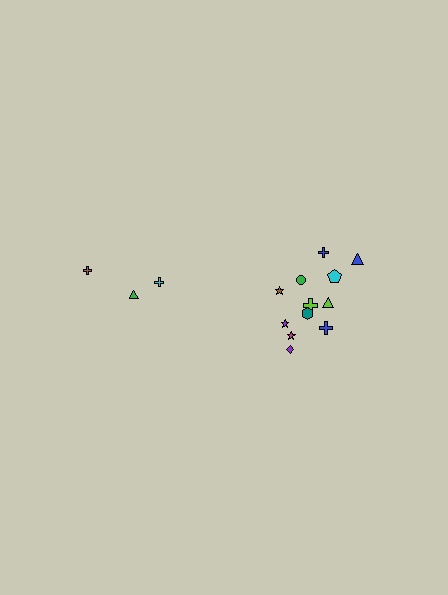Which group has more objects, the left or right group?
The right group.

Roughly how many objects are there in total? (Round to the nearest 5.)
Roughly 15 objects in total.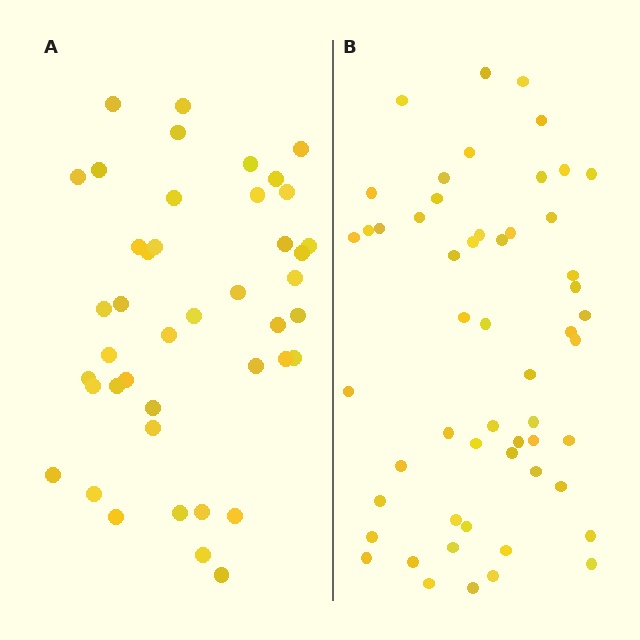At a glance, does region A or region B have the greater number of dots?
Region B (the right region) has more dots.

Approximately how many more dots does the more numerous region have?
Region B has roughly 12 or so more dots than region A.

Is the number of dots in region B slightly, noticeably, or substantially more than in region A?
Region B has noticeably more, but not dramatically so. The ratio is roughly 1.3 to 1.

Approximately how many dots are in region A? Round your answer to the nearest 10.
About 40 dots. (The exact count is 43, which rounds to 40.)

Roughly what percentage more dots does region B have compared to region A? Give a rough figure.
About 25% more.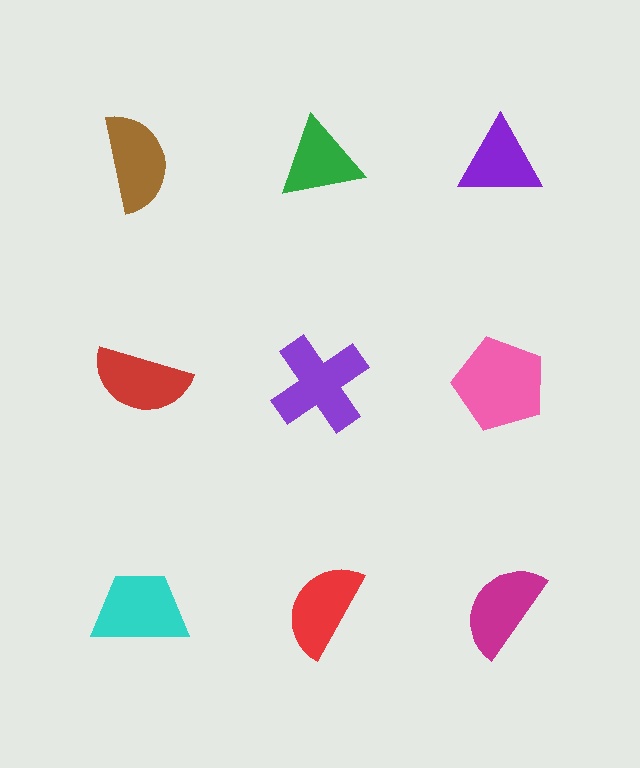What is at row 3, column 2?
A red semicircle.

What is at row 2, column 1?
A red semicircle.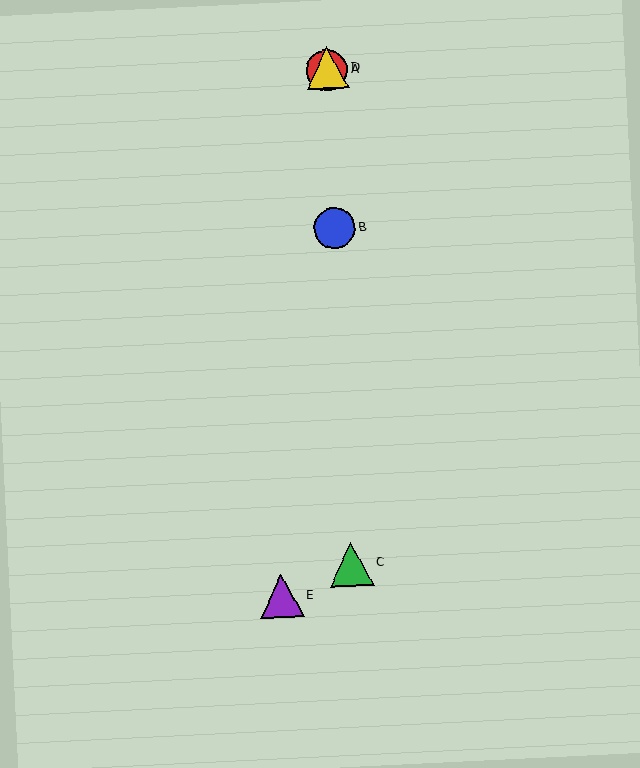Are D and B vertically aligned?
Yes, both are at x≈327.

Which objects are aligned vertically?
Objects A, B, C, D are aligned vertically.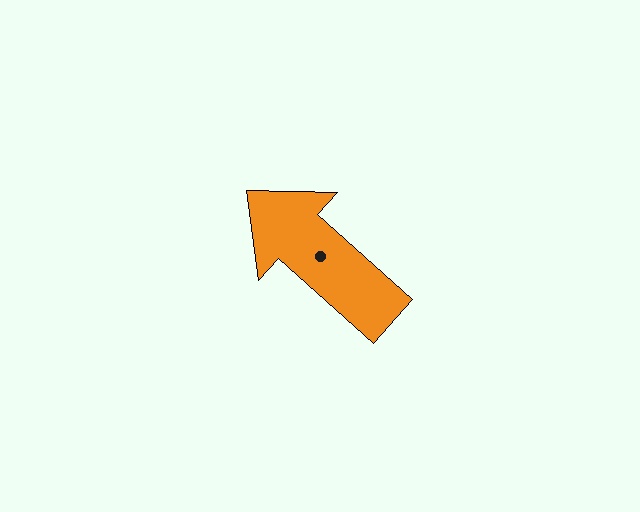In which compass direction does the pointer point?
Northwest.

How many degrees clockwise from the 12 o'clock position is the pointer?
Approximately 312 degrees.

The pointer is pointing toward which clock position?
Roughly 10 o'clock.